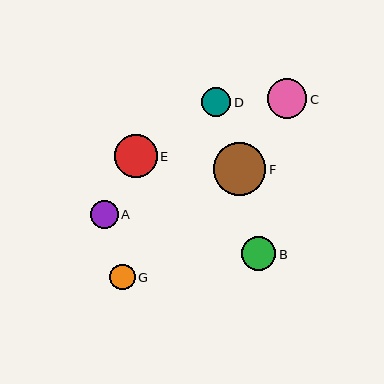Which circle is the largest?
Circle F is the largest with a size of approximately 52 pixels.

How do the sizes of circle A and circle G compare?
Circle A and circle G are approximately the same size.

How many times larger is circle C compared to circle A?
Circle C is approximately 1.4 times the size of circle A.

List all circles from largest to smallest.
From largest to smallest: F, E, C, B, D, A, G.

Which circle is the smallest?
Circle G is the smallest with a size of approximately 26 pixels.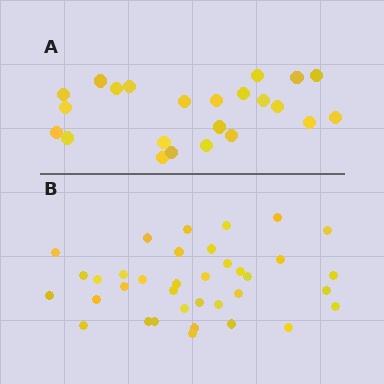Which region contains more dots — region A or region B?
Region B (the bottom region) has more dots.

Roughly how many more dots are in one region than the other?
Region B has approximately 15 more dots than region A.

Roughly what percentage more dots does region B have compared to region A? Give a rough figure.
About 55% more.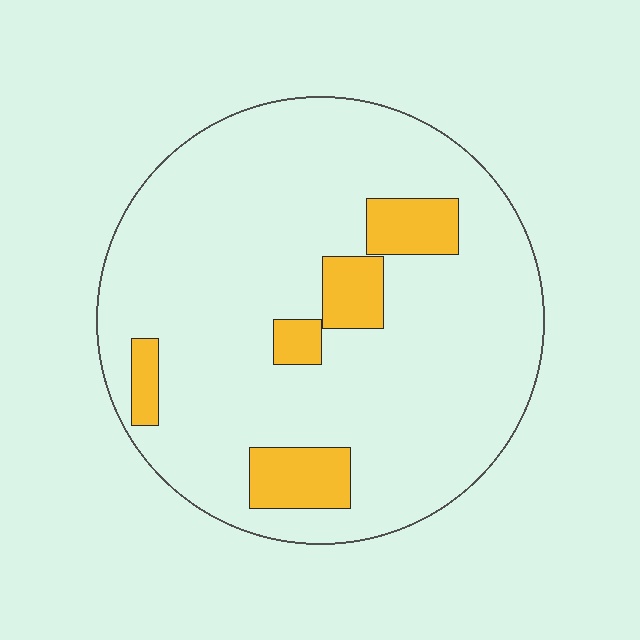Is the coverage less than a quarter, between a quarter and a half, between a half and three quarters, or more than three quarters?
Less than a quarter.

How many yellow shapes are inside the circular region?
5.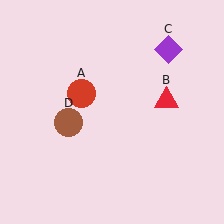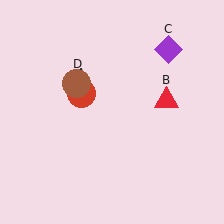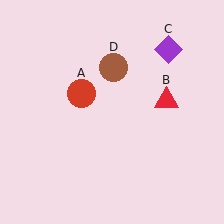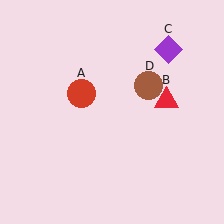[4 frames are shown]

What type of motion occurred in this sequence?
The brown circle (object D) rotated clockwise around the center of the scene.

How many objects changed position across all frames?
1 object changed position: brown circle (object D).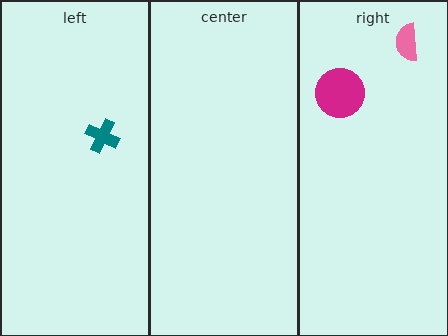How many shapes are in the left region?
1.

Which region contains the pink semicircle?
The right region.